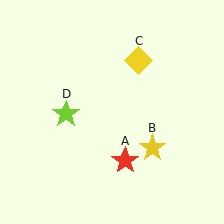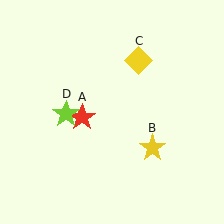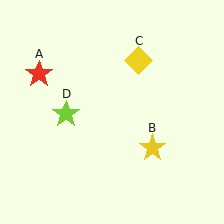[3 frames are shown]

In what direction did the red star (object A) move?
The red star (object A) moved up and to the left.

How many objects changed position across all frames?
1 object changed position: red star (object A).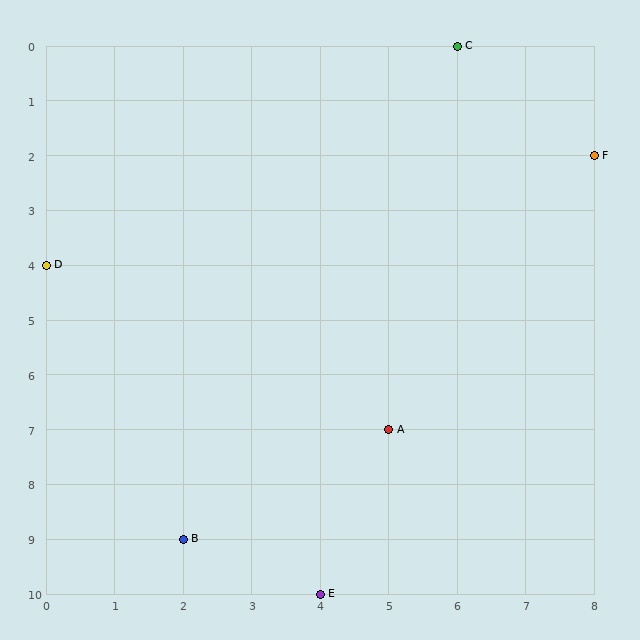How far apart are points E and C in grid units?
Points E and C are 2 columns and 10 rows apart (about 10.2 grid units diagonally).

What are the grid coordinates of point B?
Point B is at grid coordinates (2, 9).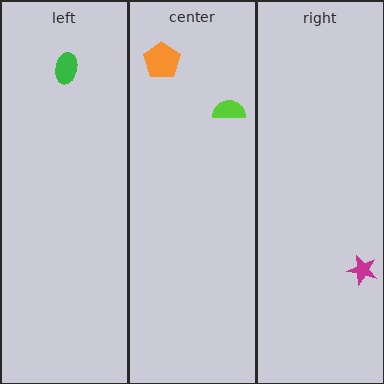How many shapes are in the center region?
2.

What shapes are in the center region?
The orange pentagon, the lime semicircle.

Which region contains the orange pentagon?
The center region.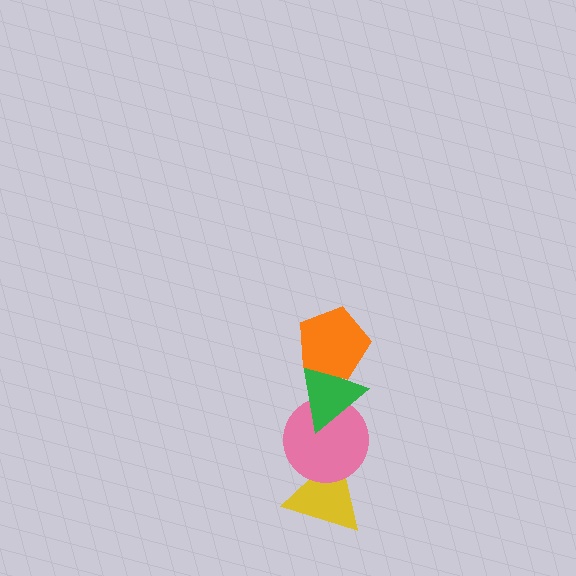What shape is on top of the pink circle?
The green triangle is on top of the pink circle.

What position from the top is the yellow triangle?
The yellow triangle is 4th from the top.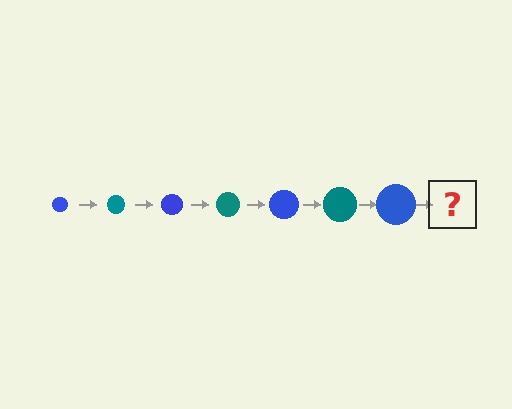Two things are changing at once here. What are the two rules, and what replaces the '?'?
The two rules are that the circle grows larger each step and the color cycles through blue and teal. The '?' should be a teal circle, larger than the previous one.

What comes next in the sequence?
The next element should be a teal circle, larger than the previous one.